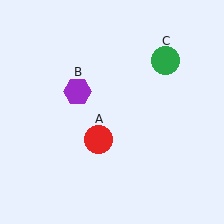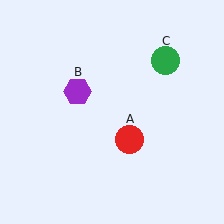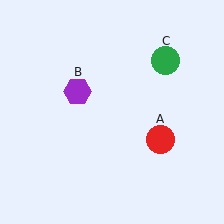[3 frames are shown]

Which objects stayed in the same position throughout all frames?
Purple hexagon (object B) and green circle (object C) remained stationary.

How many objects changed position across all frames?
1 object changed position: red circle (object A).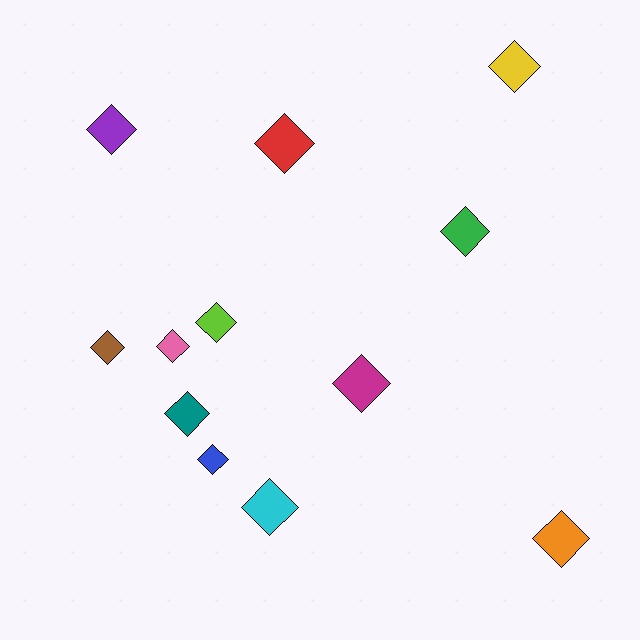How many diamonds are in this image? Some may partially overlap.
There are 12 diamonds.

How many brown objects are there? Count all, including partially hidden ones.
There is 1 brown object.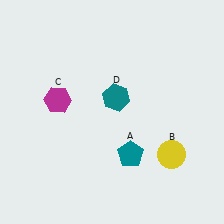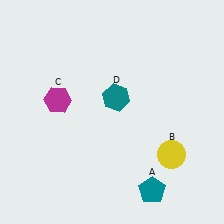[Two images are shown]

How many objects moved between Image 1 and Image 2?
1 object moved between the two images.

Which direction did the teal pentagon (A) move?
The teal pentagon (A) moved down.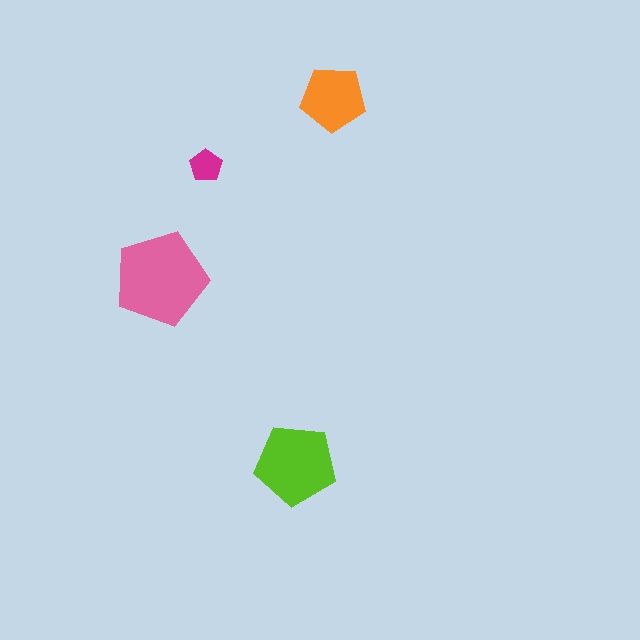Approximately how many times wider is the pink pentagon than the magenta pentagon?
About 3 times wider.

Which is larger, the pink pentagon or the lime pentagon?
The pink one.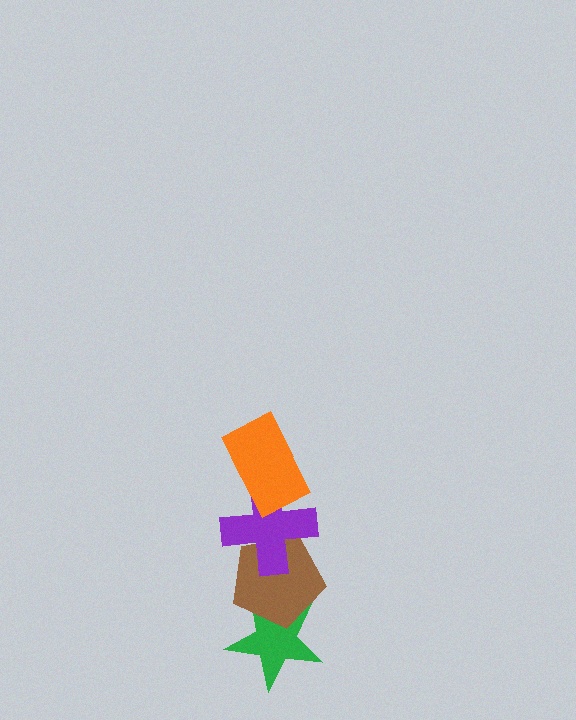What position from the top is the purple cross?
The purple cross is 2nd from the top.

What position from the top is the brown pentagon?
The brown pentagon is 3rd from the top.